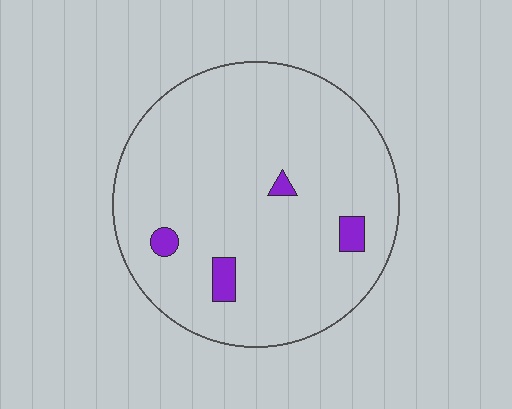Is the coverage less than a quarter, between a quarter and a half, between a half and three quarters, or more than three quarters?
Less than a quarter.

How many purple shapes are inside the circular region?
4.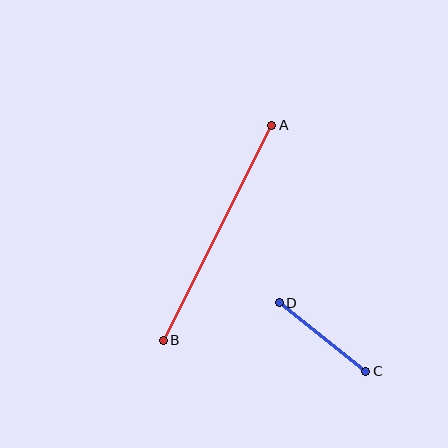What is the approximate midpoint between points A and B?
The midpoint is at approximately (217, 233) pixels.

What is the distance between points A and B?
The distance is approximately 241 pixels.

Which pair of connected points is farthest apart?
Points A and B are farthest apart.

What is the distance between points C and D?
The distance is approximately 110 pixels.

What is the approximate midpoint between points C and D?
The midpoint is at approximately (323, 337) pixels.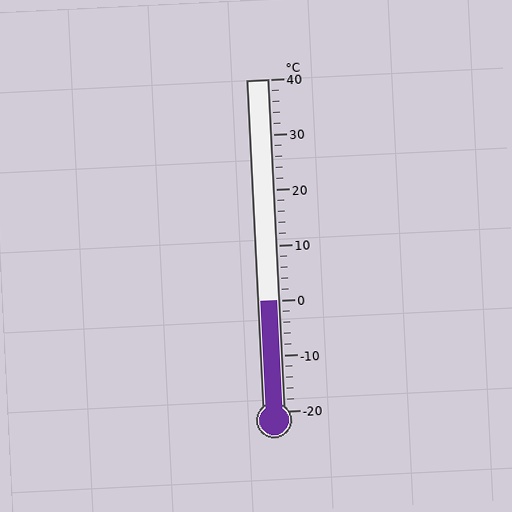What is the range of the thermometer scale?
The thermometer scale ranges from -20°C to 40°C.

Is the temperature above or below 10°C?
The temperature is below 10°C.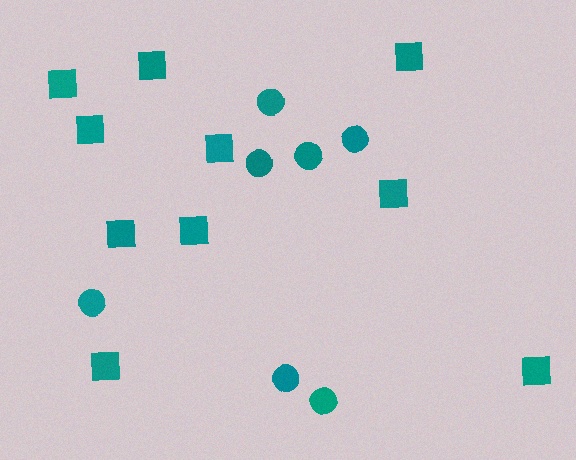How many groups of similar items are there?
There are 2 groups: one group of squares (10) and one group of circles (7).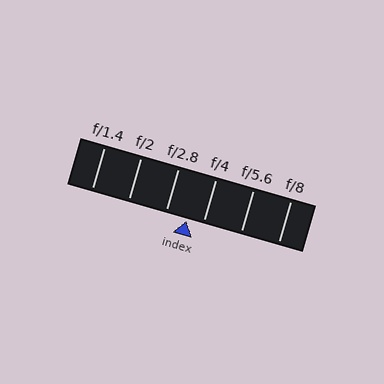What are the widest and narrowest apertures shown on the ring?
The widest aperture shown is f/1.4 and the narrowest is f/8.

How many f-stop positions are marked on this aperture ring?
There are 6 f-stop positions marked.